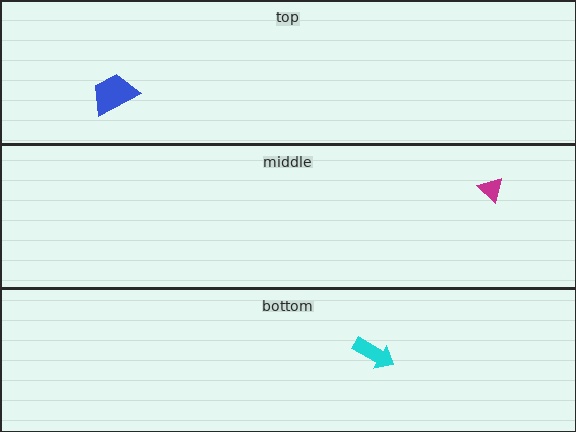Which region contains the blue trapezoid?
The top region.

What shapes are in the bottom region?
The cyan arrow.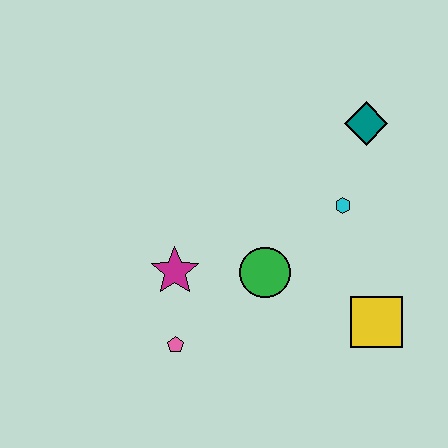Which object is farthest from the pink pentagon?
The teal diamond is farthest from the pink pentagon.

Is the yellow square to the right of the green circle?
Yes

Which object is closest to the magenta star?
The pink pentagon is closest to the magenta star.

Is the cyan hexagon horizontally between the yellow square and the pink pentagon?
Yes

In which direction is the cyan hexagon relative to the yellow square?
The cyan hexagon is above the yellow square.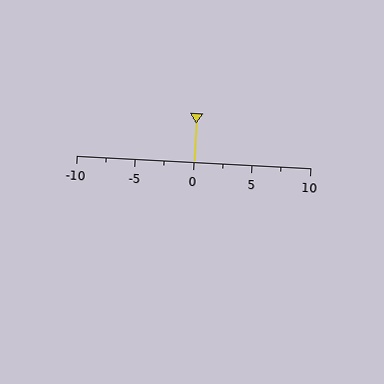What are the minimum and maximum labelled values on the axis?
The axis runs from -10 to 10.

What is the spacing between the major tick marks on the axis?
The major ticks are spaced 5 apart.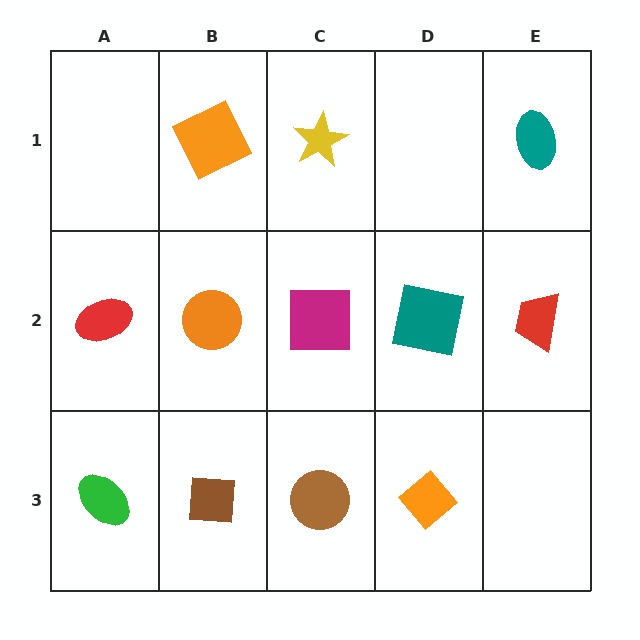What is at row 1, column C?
A yellow star.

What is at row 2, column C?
A magenta square.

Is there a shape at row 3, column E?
No, that cell is empty.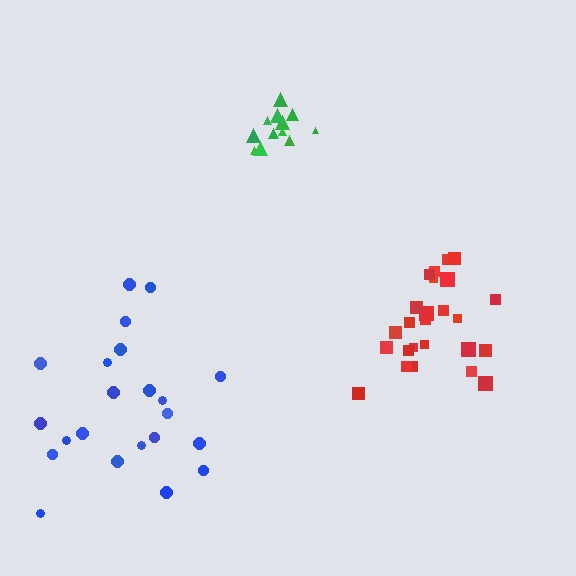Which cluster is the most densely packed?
Green.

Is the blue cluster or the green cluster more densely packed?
Green.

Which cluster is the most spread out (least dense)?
Blue.